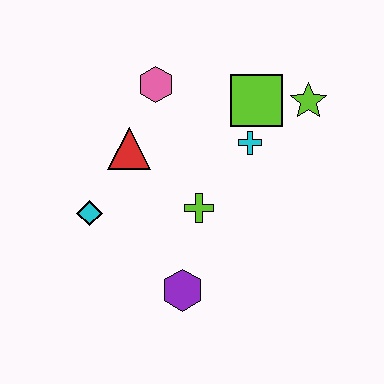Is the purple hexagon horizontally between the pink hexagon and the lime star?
Yes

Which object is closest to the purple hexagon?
The lime cross is closest to the purple hexagon.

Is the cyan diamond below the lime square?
Yes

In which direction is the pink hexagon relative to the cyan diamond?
The pink hexagon is above the cyan diamond.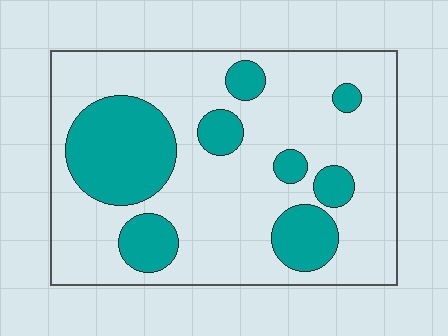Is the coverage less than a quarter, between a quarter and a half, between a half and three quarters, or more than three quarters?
Between a quarter and a half.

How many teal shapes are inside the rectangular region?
8.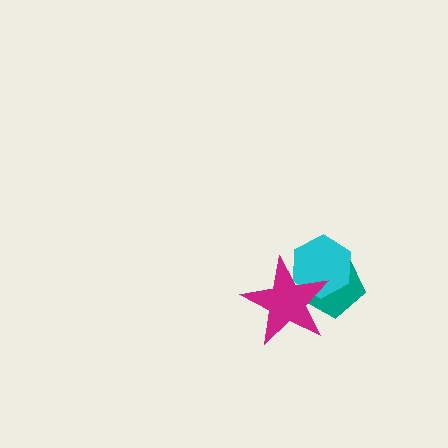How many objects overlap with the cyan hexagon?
2 objects overlap with the cyan hexagon.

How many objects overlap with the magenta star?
2 objects overlap with the magenta star.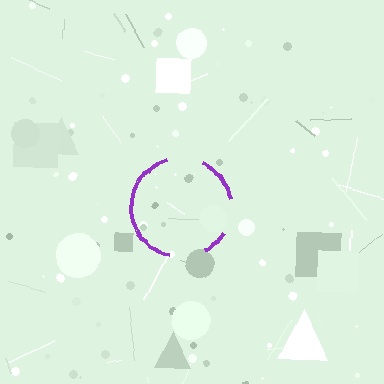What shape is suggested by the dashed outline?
The dashed outline suggests a circle.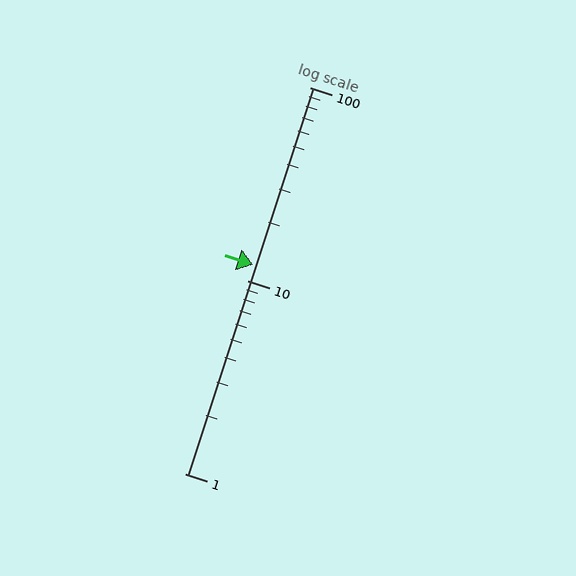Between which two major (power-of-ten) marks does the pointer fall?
The pointer is between 10 and 100.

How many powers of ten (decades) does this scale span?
The scale spans 2 decades, from 1 to 100.